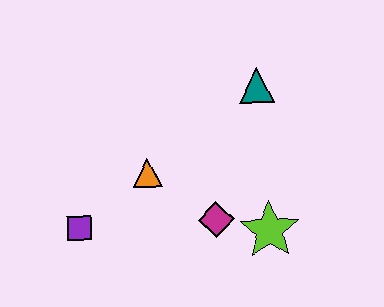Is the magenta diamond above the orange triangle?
No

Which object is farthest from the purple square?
The teal triangle is farthest from the purple square.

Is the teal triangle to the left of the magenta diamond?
No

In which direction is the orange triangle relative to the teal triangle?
The orange triangle is to the left of the teal triangle.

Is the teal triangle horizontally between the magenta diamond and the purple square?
No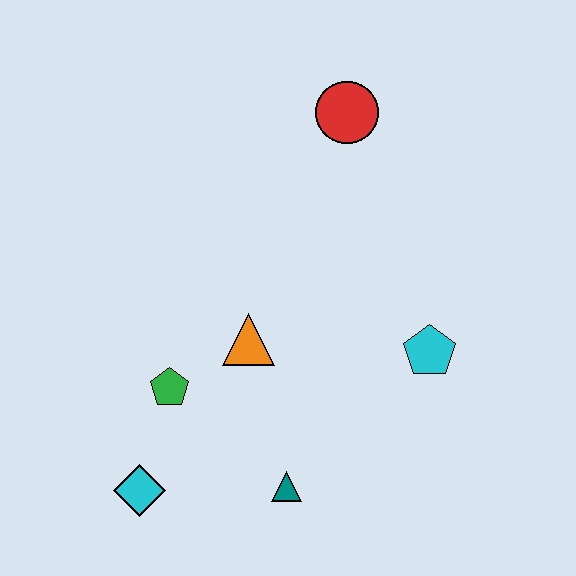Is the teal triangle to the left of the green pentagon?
No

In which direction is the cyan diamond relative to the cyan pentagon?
The cyan diamond is to the left of the cyan pentagon.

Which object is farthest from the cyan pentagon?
The cyan diamond is farthest from the cyan pentagon.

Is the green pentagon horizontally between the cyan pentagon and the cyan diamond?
Yes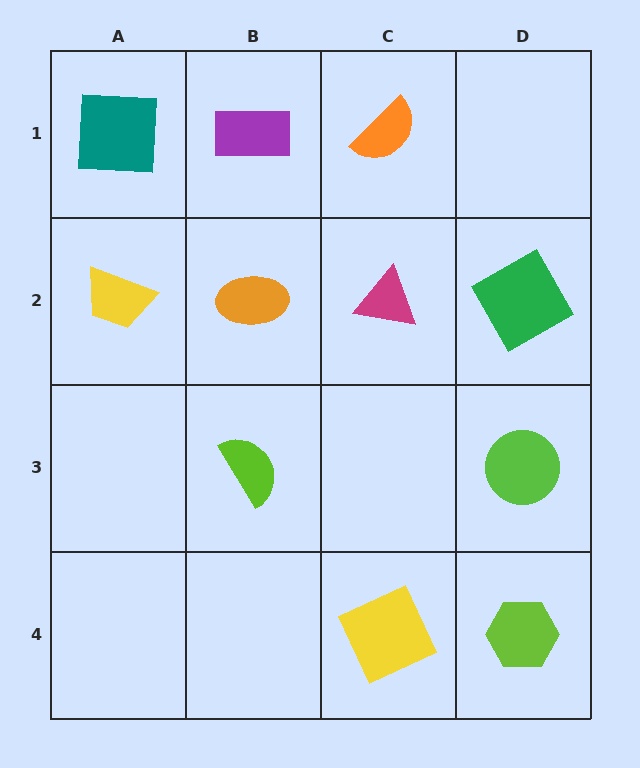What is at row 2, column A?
A yellow trapezoid.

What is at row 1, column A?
A teal square.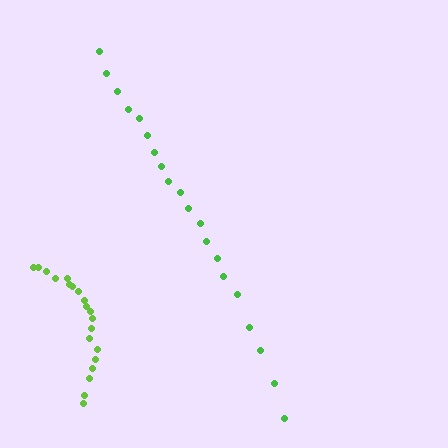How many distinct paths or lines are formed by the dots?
There are 2 distinct paths.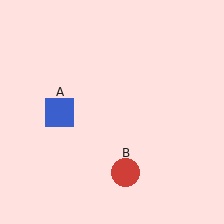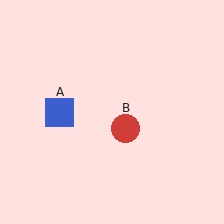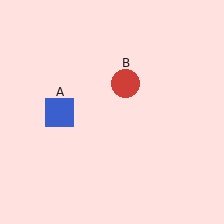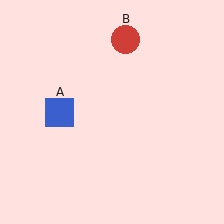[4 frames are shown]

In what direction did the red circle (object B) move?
The red circle (object B) moved up.